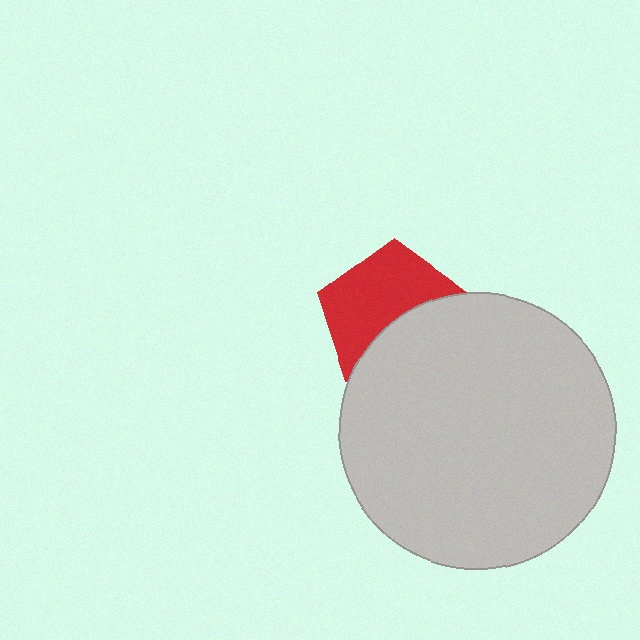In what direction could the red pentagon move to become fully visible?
The red pentagon could move up. That would shift it out from behind the light gray circle entirely.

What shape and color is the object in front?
The object in front is a light gray circle.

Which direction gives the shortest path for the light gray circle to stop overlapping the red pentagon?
Moving down gives the shortest separation.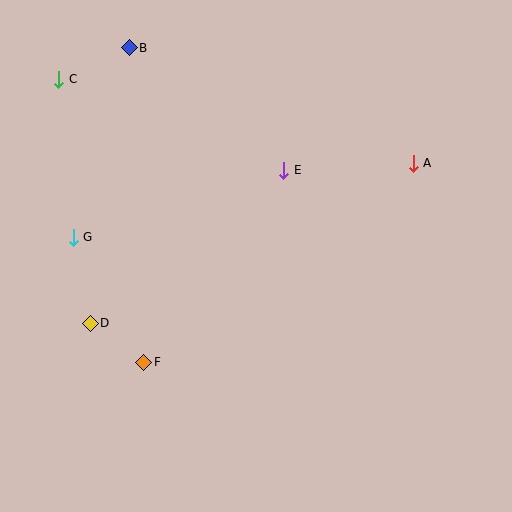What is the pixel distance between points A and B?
The distance between A and B is 306 pixels.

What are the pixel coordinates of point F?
Point F is at (144, 362).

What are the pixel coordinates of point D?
Point D is at (90, 323).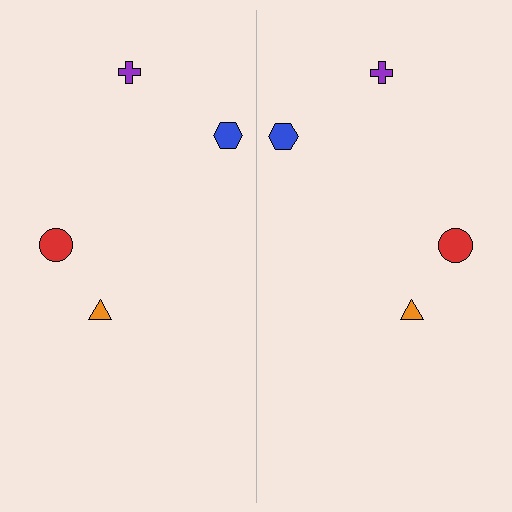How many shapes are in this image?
There are 8 shapes in this image.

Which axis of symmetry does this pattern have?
The pattern has a vertical axis of symmetry running through the center of the image.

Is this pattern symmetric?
Yes, this pattern has bilateral (reflection) symmetry.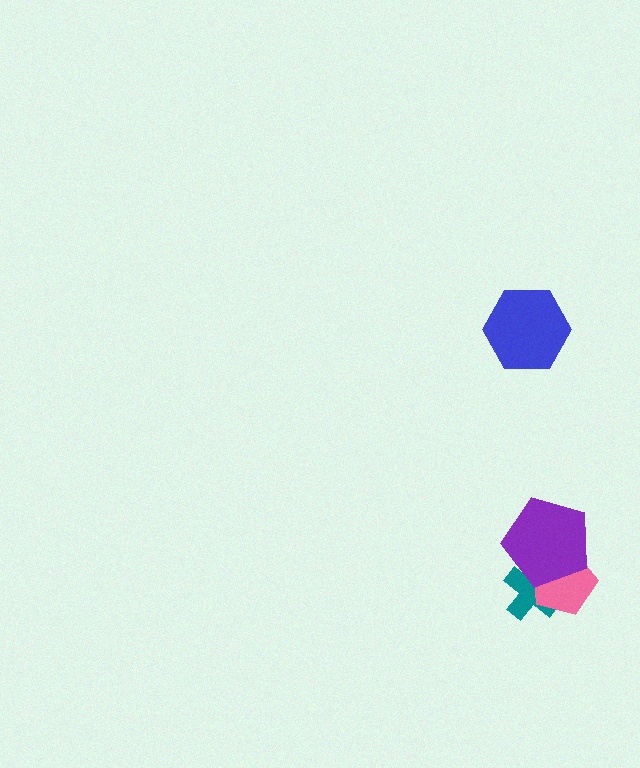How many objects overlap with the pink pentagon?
2 objects overlap with the pink pentagon.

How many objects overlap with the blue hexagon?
0 objects overlap with the blue hexagon.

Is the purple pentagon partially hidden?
No, no other shape covers it.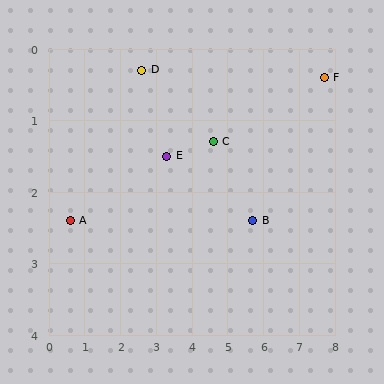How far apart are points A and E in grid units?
Points A and E are about 2.8 grid units apart.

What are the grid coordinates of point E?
Point E is at approximately (3.3, 1.5).